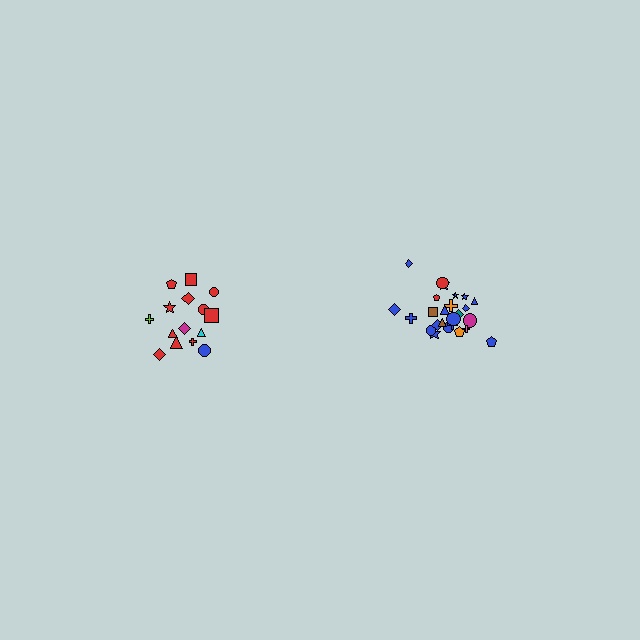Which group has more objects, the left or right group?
The right group.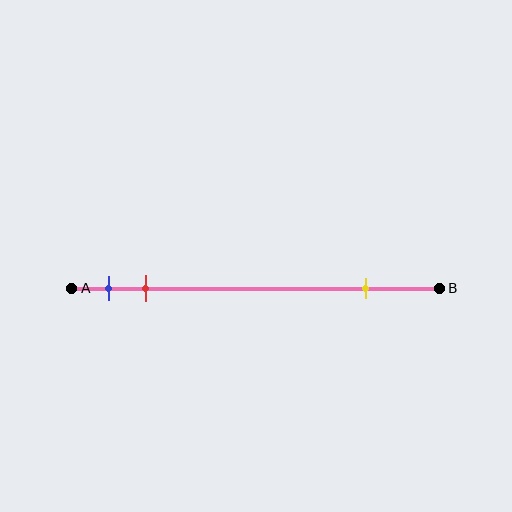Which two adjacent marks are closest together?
The blue and red marks are the closest adjacent pair.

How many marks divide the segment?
There are 3 marks dividing the segment.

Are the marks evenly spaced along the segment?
No, the marks are not evenly spaced.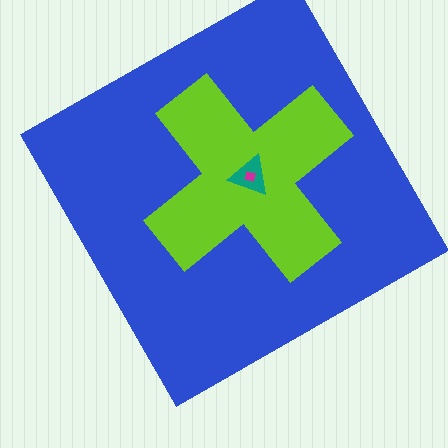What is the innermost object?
The magenta square.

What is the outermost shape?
The blue square.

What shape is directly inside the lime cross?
The teal triangle.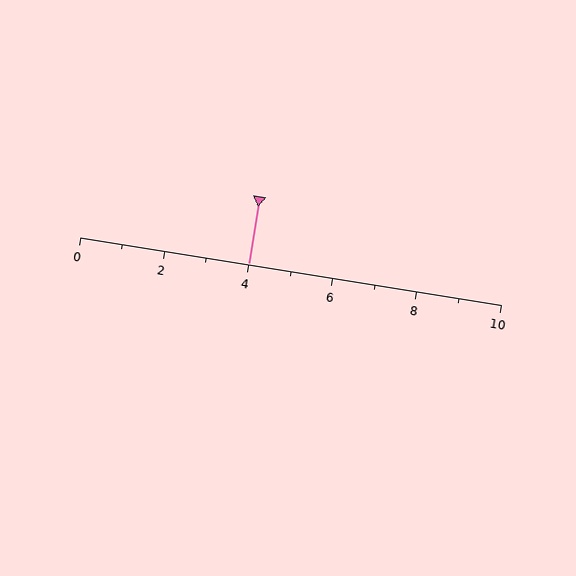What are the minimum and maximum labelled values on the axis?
The axis runs from 0 to 10.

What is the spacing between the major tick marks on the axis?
The major ticks are spaced 2 apart.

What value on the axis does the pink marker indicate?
The marker indicates approximately 4.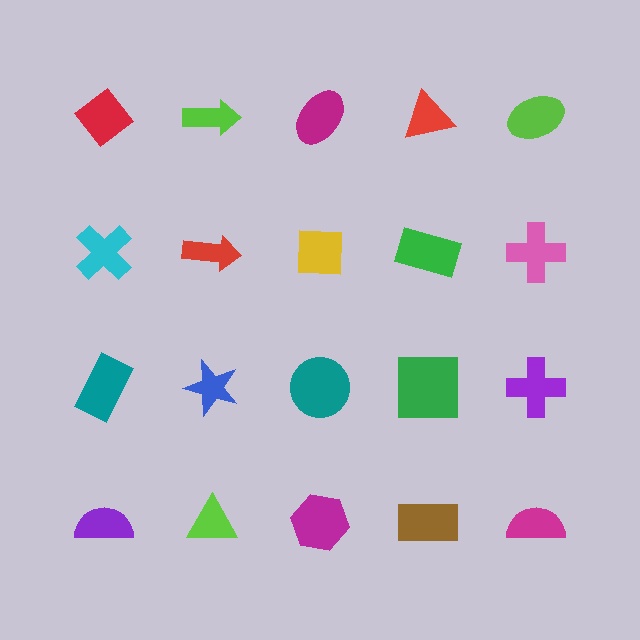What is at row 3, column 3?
A teal circle.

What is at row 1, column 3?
A magenta ellipse.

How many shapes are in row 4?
5 shapes.